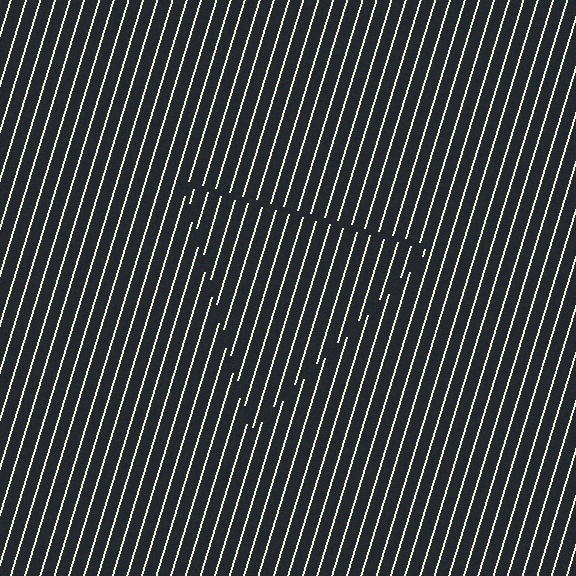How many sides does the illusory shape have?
3 sides — the line-ends trace a triangle.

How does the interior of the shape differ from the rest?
The interior of the shape contains the same grating, shifted by half a period — the contour is defined by the phase discontinuity where line-ends from the inner and outer gratings abut.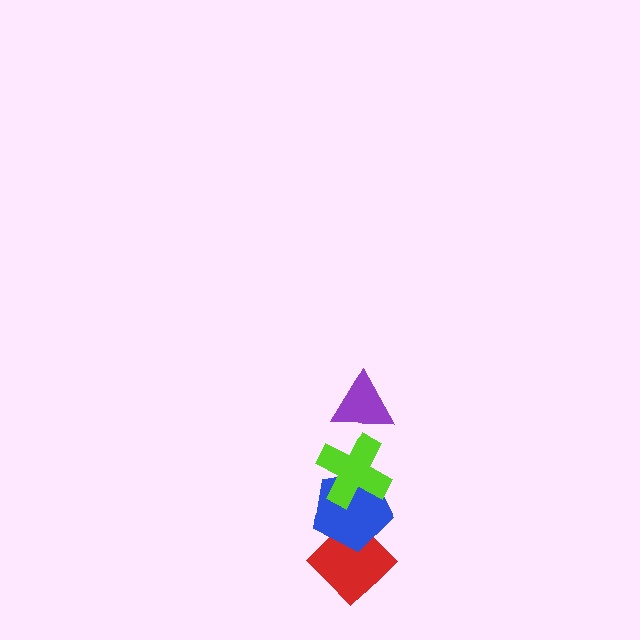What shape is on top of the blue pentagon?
The lime cross is on top of the blue pentagon.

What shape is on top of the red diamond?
The blue pentagon is on top of the red diamond.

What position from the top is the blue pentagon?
The blue pentagon is 3rd from the top.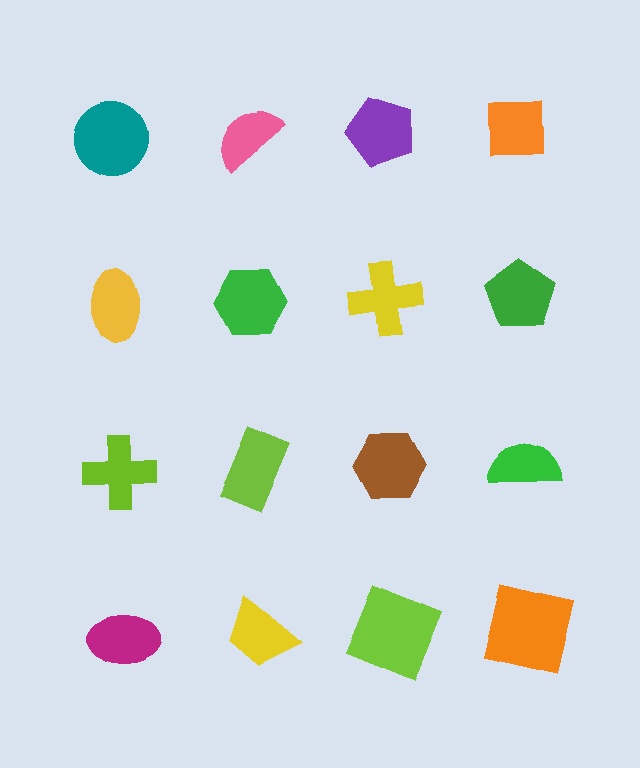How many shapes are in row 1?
4 shapes.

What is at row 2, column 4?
A green pentagon.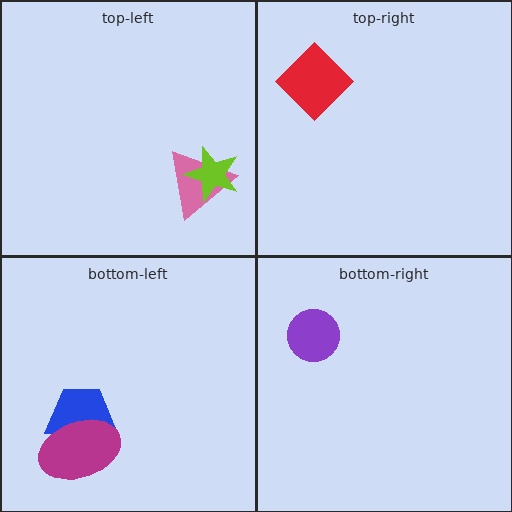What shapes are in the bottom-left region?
The blue trapezoid, the magenta ellipse.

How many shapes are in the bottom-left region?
2.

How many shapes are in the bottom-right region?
1.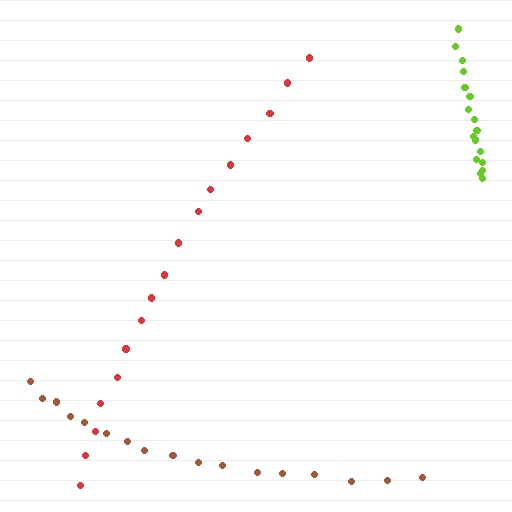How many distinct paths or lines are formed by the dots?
There are 3 distinct paths.